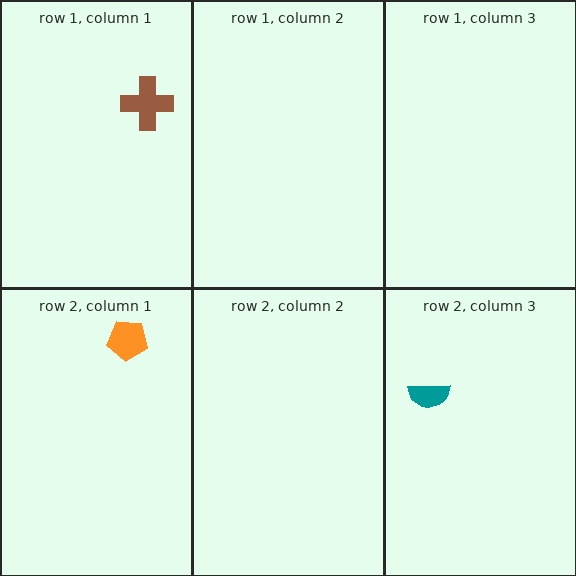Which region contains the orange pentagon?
The row 2, column 1 region.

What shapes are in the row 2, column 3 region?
The teal semicircle.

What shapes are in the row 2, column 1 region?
The orange pentagon.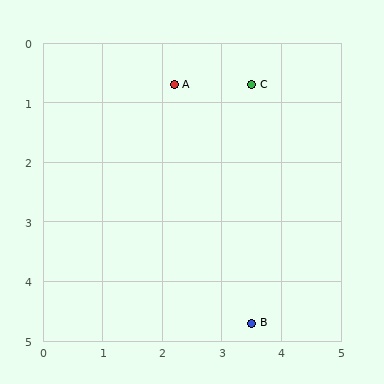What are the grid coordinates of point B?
Point B is at approximately (3.5, 4.7).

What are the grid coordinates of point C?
Point C is at approximately (3.5, 0.7).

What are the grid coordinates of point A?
Point A is at approximately (2.2, 0.7).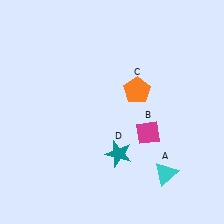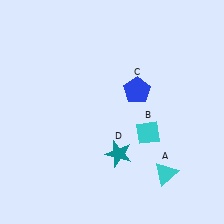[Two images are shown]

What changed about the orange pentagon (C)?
In Image 1, C is orange. In Image 2, it changed to blue.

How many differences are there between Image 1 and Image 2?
There are 2 differences between the two images.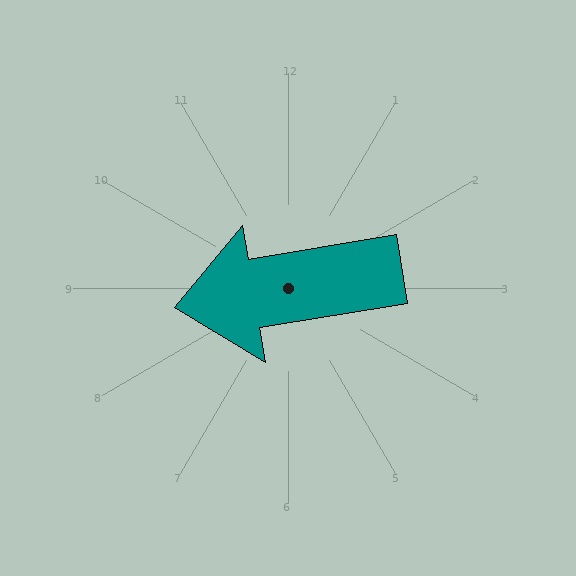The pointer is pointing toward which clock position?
Roughly 9 o'clock.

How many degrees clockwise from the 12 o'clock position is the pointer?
Approximately 260 degrees.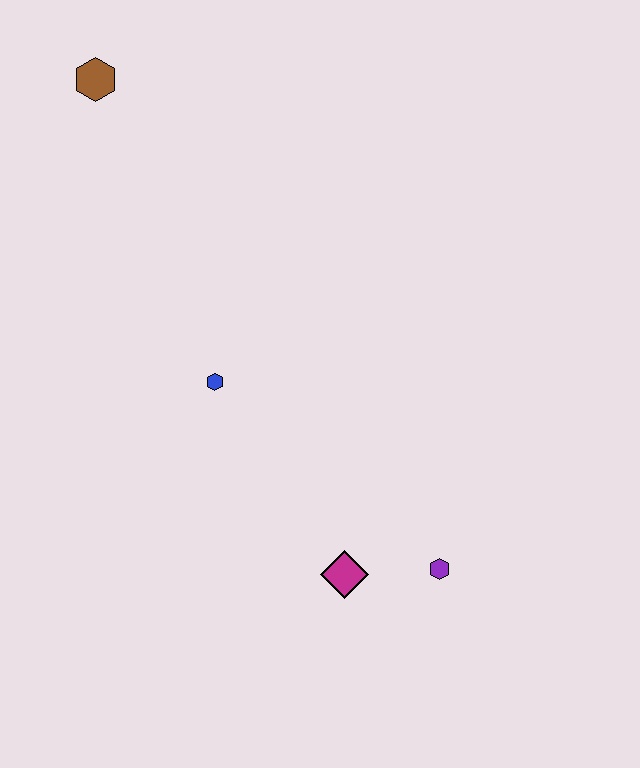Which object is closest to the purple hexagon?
The magenta diamond is closest to the purple hexagon.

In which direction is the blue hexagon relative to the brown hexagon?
The blue hexagon is below the brown hexagon.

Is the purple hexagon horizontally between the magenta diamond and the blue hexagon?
No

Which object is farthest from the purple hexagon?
The brown hexagon is farthest from the purple hexagon.